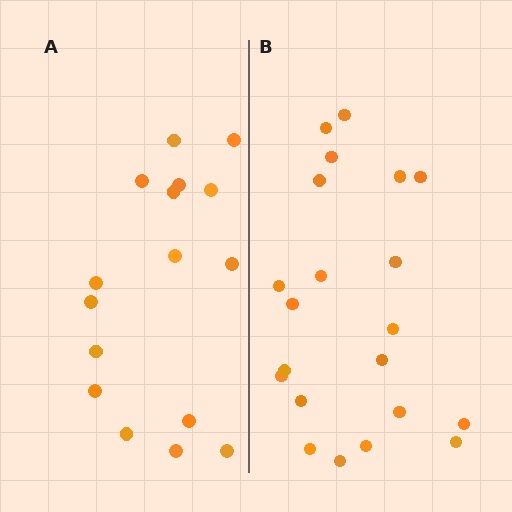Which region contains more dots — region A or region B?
Region B (the right region) has more dots.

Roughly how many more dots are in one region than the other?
Region B has about 5 more dots than region A.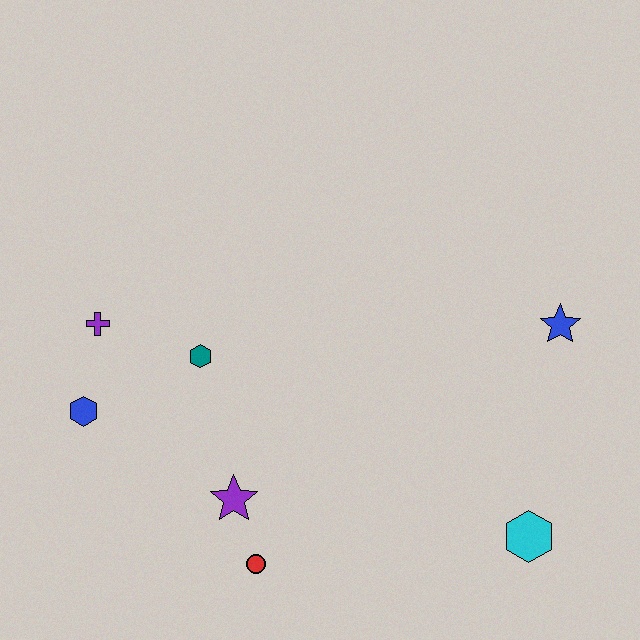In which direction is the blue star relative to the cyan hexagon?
The blue star is above the cyan hexagon.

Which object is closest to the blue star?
The cyan hexagon is closest to the blue star.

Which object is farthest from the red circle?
The blue star is farthest from the red circle.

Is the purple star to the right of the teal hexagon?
Yes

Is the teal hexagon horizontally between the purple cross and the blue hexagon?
No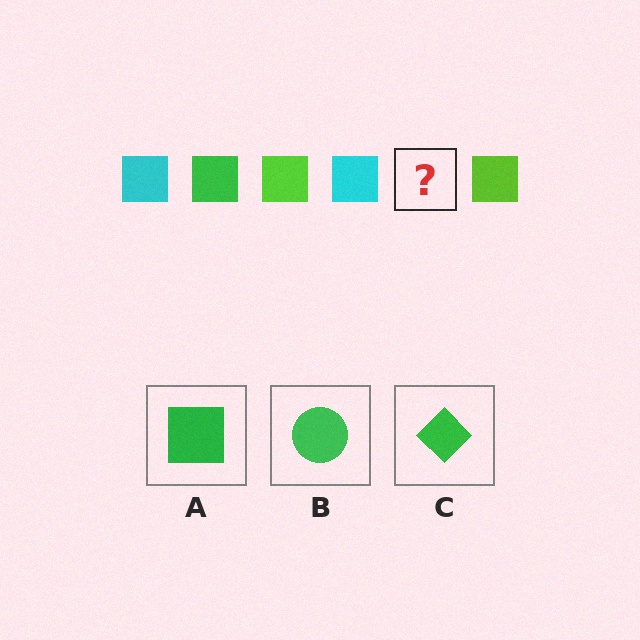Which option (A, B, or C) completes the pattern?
A.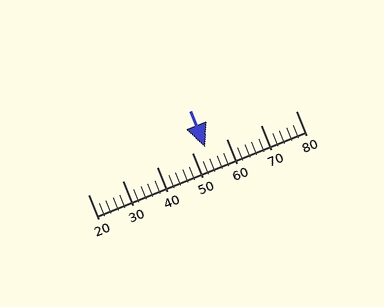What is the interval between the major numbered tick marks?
The major tick marks are spaced 10 units apart.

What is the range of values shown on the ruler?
The ruler shows values from 20 to 80.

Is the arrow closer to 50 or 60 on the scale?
The arrow is closer to 50.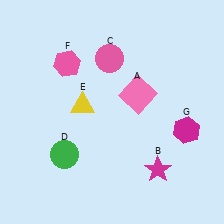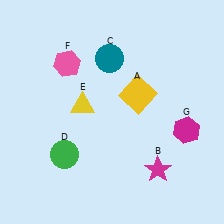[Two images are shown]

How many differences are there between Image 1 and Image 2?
There are 2 differences between the two images.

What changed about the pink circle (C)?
In Image 1, C is pink. In Image 2, it changed to teal.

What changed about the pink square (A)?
In Image 1, A is pink. In Image 2, it changed to yellow.